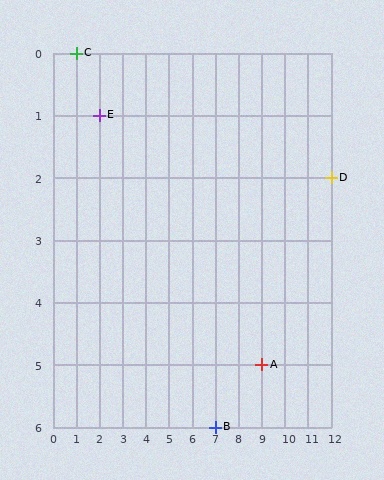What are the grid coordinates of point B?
Point B is at grid coordinates (7, 6).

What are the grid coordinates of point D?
Point D is at grid coordinates (12, 2).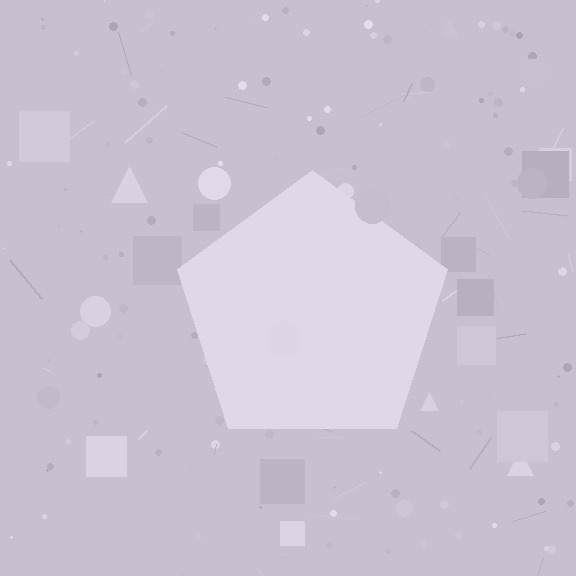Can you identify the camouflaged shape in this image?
The camouflaged shape is a pentagon.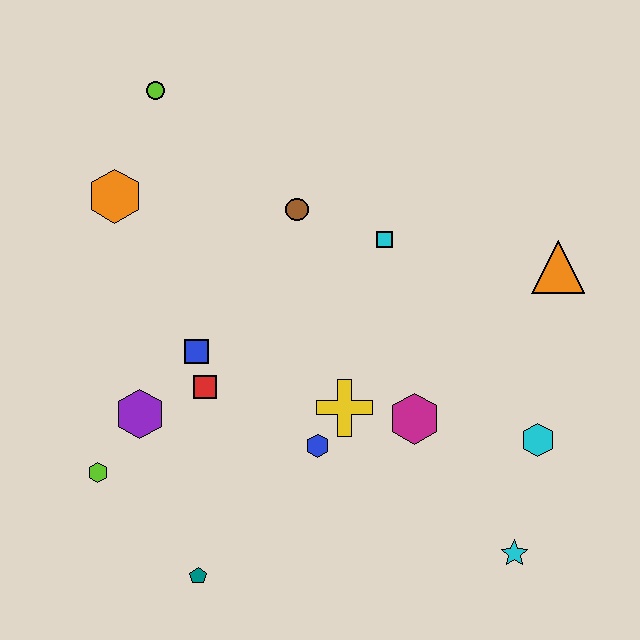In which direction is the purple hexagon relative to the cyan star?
The purple hexagon is to the left of the cyan star.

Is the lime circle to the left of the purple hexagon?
No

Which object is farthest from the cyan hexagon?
The lime circle is farthest from the cyan hexagon.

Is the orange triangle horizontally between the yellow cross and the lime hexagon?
No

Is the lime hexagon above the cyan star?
Yes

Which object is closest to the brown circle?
The cyan square is closest to the brown circle.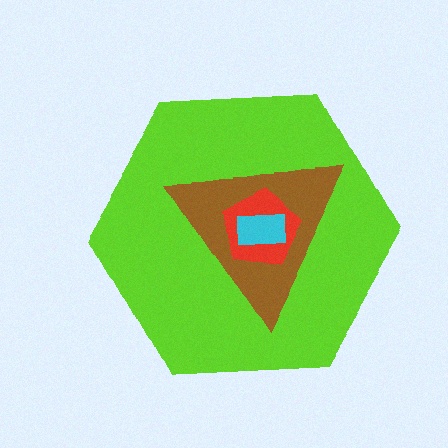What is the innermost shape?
The cyan rectangle.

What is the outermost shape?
The lime hexagon.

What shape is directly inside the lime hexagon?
The brown triangle.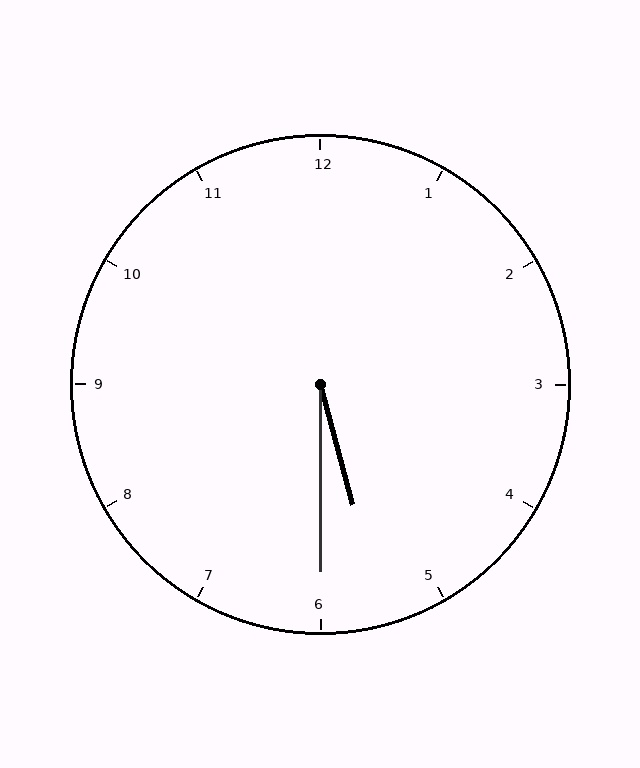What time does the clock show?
5:30.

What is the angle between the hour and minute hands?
Approximately 15 degrees.